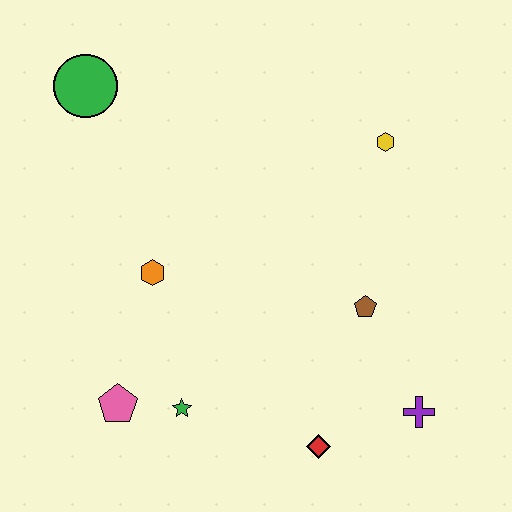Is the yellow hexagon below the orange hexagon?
No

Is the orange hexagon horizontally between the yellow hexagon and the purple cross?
No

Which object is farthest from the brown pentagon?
The green circle is farthest from the brown pentagon.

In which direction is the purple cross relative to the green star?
The purple cross is to the right of the green star.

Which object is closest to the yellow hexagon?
The brown pentagon is closest to the yellow hexagon.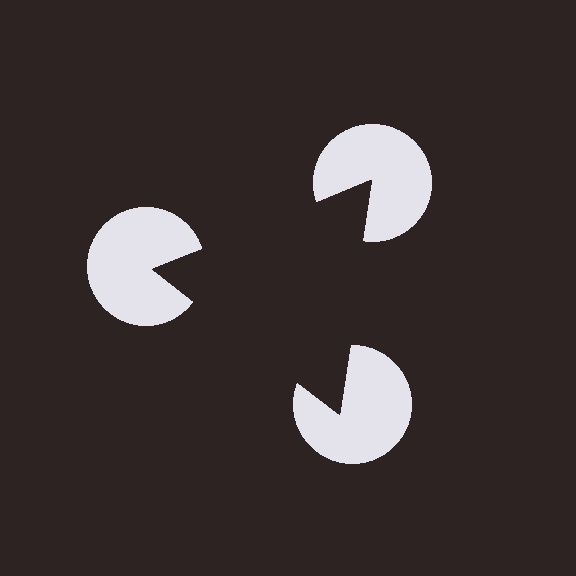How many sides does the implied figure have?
3 sides.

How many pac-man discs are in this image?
There are 3 — one at each vertex of the illusory triangle.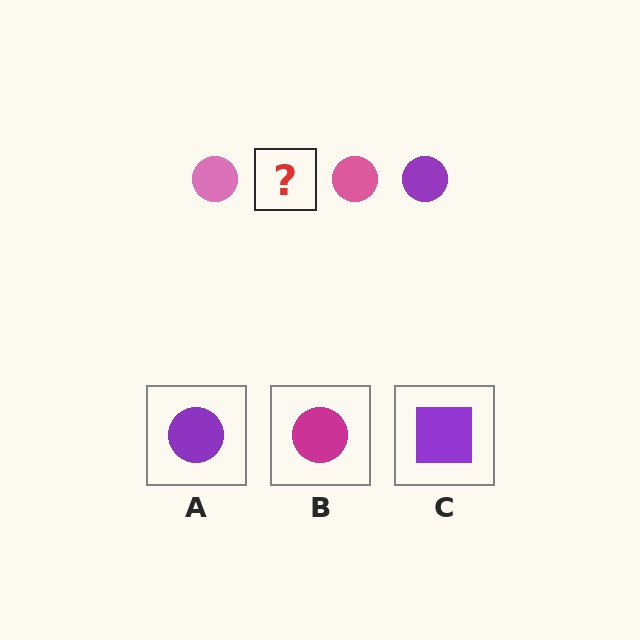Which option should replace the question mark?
Option A.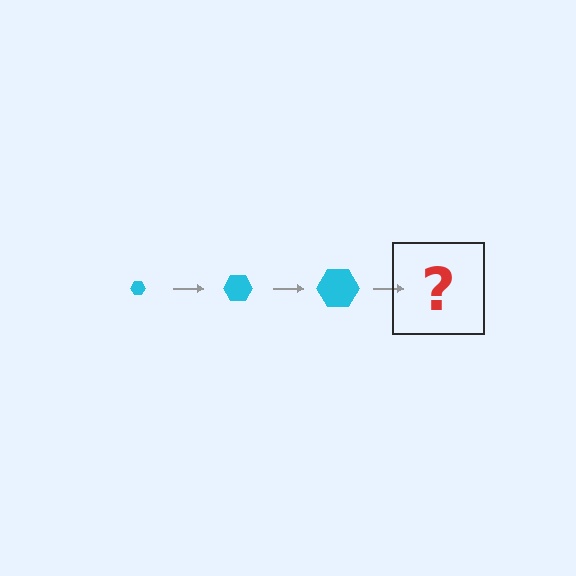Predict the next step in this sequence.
The next step is a cyan hexagon, larger than the previous one.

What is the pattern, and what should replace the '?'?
The pattern is that the hexagon gets progressively larger each step. The '?' should be a cyan hexagon, larger than the previous one.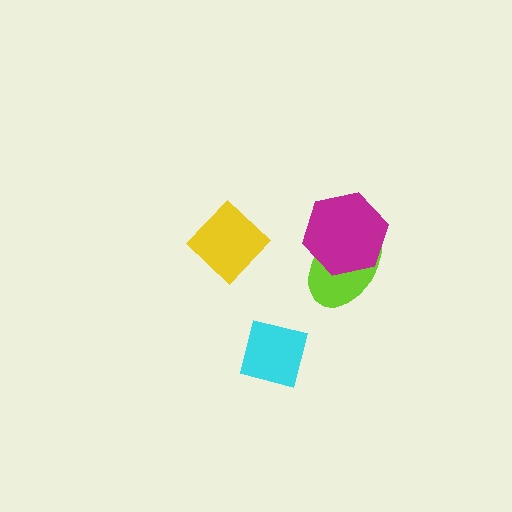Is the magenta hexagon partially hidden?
No, no other shape covers it.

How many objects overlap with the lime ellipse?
1 object overlaps with the lime ellipse.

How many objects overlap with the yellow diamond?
0 objects overlap with the yellow diamond.